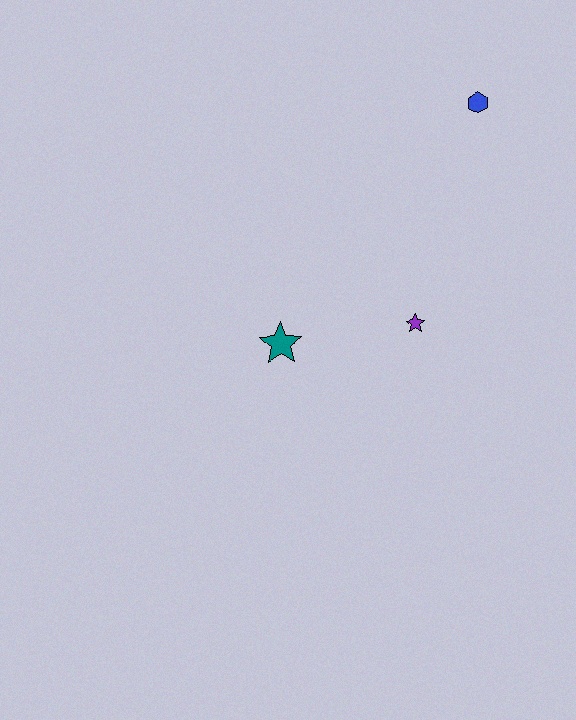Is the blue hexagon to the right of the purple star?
Yes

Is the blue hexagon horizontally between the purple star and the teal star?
No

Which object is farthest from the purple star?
The blue hexagon is farthest from the purple star.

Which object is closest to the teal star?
The purple star is closest to the teal star.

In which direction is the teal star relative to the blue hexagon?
The teal star is below the blue hexagon.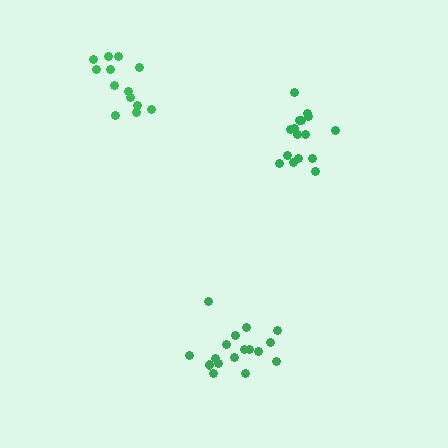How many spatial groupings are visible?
There are 3 spatial groupings.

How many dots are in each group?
Group 1: 17 dots, Group 2: 13 dots, Group 3: 16 dots (46 total).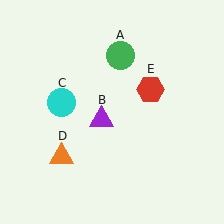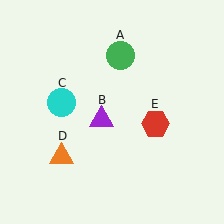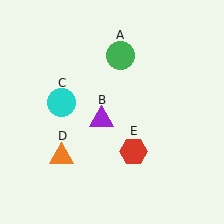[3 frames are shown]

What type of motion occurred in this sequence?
The red hexagon (object E) rotated clockwise around the center of the scene.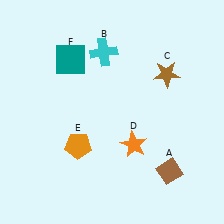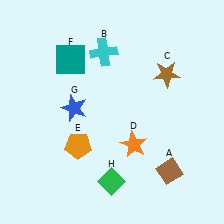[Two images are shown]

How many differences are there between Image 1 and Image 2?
There are 2 differences between the two images.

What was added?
A blue star (G), a green diamond (H) were added in Image 2.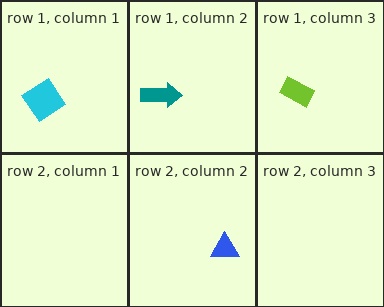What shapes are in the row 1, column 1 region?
The cyan diamond.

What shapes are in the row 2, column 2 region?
The blue triangle.